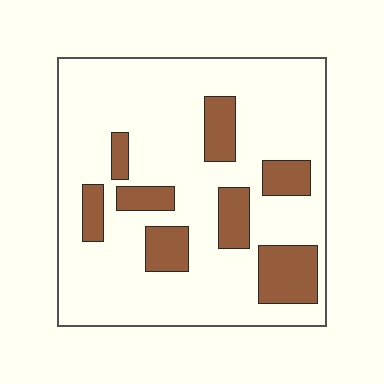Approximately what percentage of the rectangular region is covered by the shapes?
Approximately 20%.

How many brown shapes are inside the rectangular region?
8.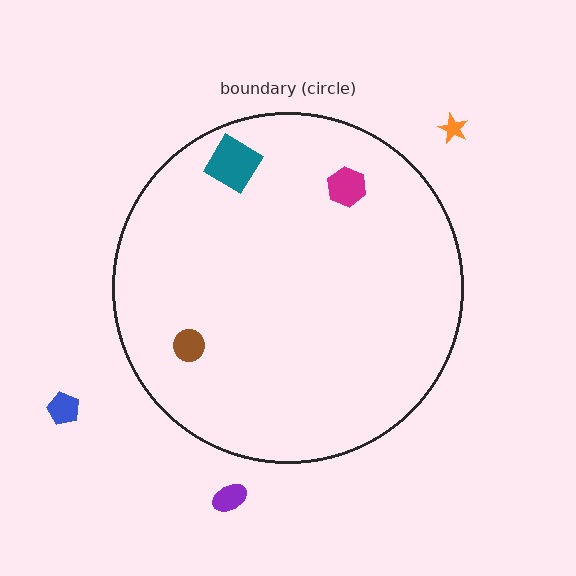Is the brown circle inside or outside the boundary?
Inside.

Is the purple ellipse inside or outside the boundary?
Outside.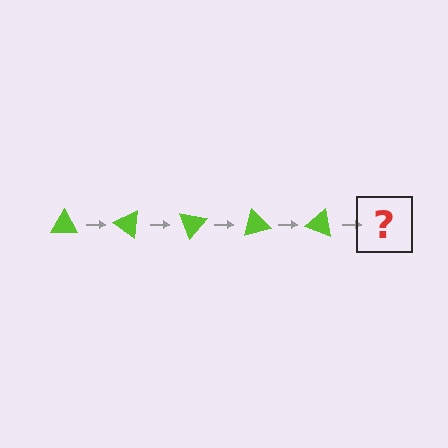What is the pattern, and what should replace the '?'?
The pattern is that the triangle rotates 35 degrees each step. The '?' should be a lime triangle rotated 175 degrees.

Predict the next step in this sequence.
The next step is a lime triangle rotated 175 degrees.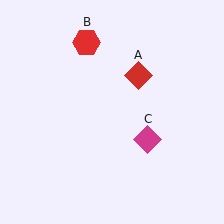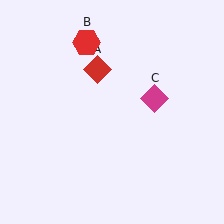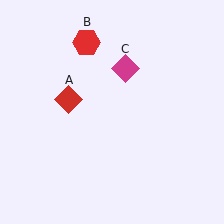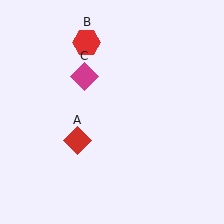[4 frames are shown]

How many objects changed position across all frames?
2 objects changed position: red diamond (object A), magenta diamond (object C).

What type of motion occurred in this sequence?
The red diamond (object A), magenta diamond (object C) rotated counterclockwise around the center of the scene.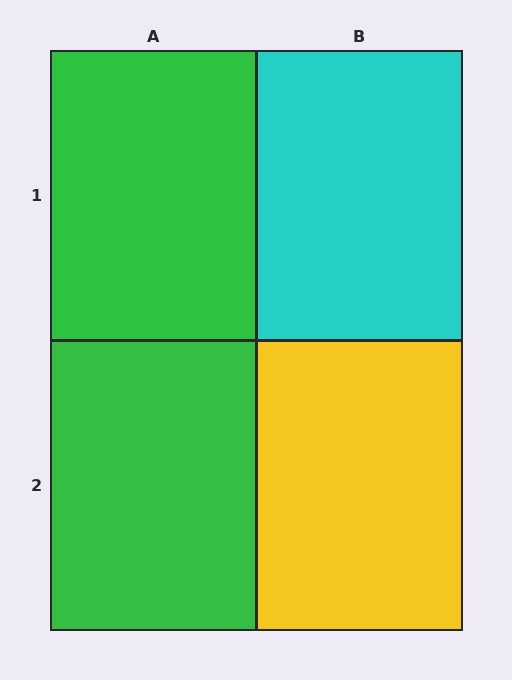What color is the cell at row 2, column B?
Yellow.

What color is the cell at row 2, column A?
Green.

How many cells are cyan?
1 cell is cyan.